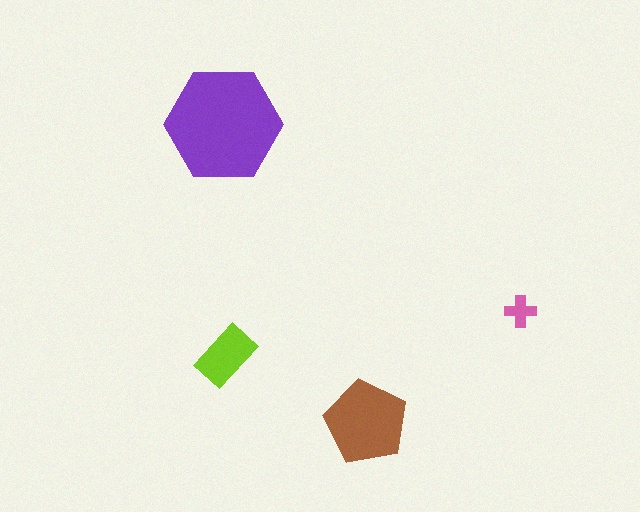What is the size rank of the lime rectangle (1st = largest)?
3rd.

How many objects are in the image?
There are 4 objects in the image.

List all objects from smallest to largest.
The pink cross, the lime rectangle, the brown pentagon, the purple hexagon.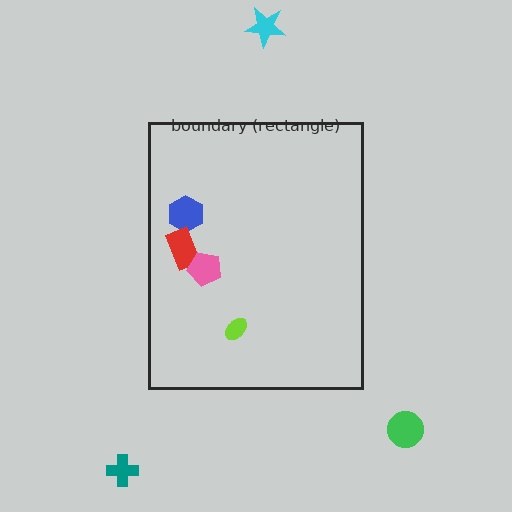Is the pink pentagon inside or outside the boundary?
Inside.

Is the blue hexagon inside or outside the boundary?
Inside.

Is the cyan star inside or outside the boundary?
Outside.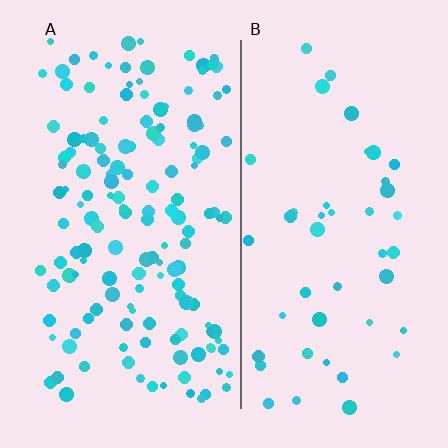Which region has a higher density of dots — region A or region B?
A (the left).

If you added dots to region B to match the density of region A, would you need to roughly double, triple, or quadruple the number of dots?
Approximately triple.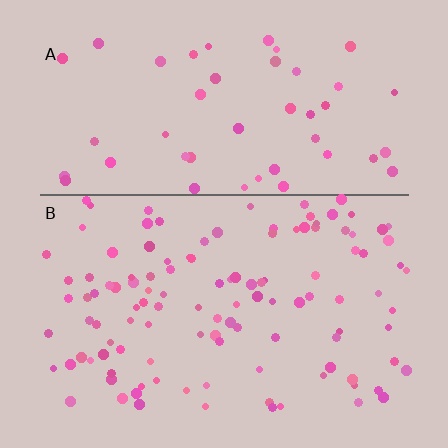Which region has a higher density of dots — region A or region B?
B (the bottom).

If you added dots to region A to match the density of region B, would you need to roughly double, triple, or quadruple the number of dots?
Approximately double.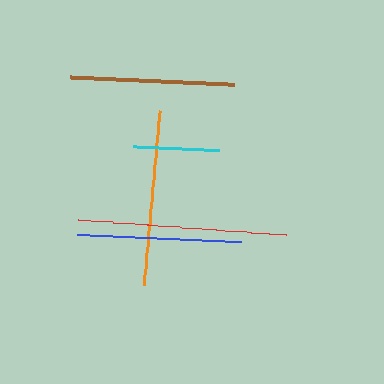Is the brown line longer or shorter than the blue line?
The brown line is longer than the blue line.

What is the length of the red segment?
The red segment is approximately 209 pixels long.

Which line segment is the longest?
The red line is the longest at approximately 209 pixels.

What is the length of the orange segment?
The orange segment is approximately 175 pixels long.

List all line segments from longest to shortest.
From longest to shortest: red, orange, brown, blue, cyan.